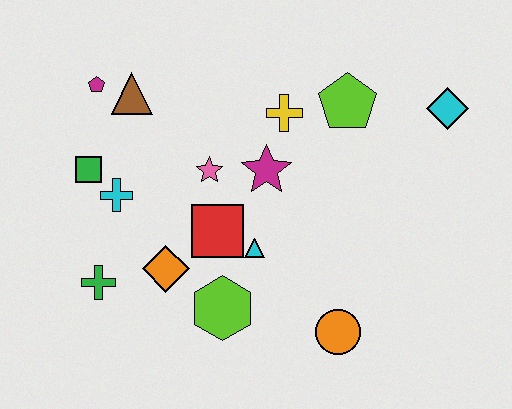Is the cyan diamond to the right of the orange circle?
Yes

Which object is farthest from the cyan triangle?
The cyan diamond is farthest from the cyan triangle.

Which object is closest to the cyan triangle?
The red square is closest to the cyan triangle.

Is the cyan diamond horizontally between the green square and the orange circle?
No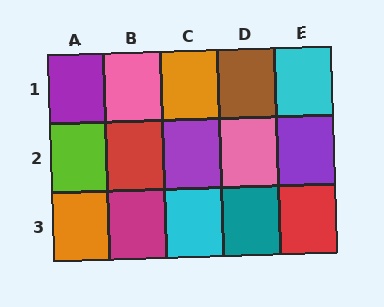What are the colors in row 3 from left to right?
Orange, magenta, cyan, teal, red.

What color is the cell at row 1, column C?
Orange.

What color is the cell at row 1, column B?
Pink.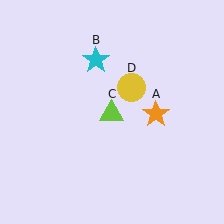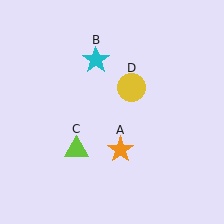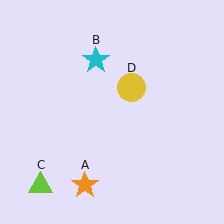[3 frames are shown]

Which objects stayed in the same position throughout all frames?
Cyan star (object B) and yellow circle (object D) remained stationary.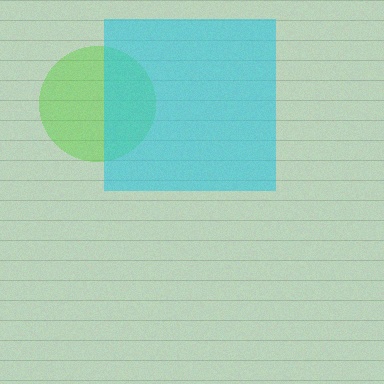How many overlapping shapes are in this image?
There are 2 overlapping shapes in the image.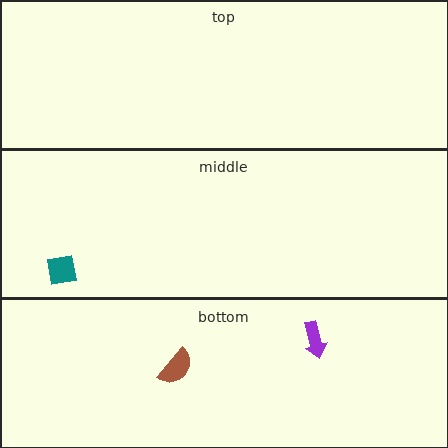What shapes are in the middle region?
The teal square.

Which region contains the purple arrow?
The bottom region.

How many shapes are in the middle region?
1.